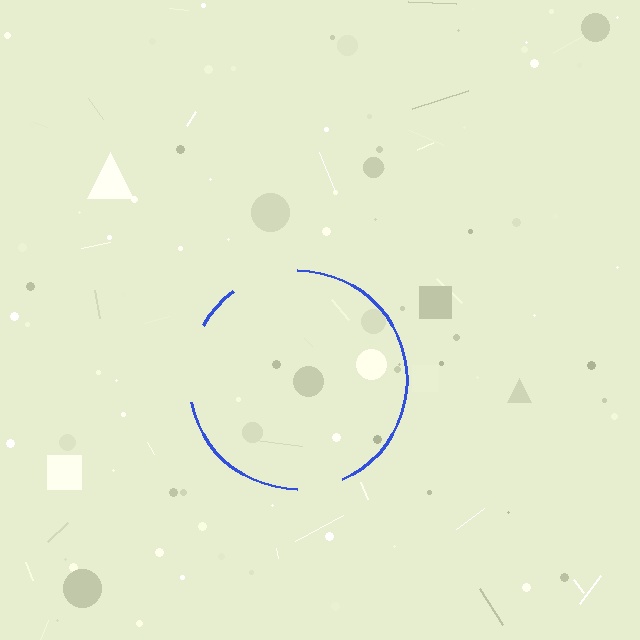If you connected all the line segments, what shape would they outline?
They would outline a circle.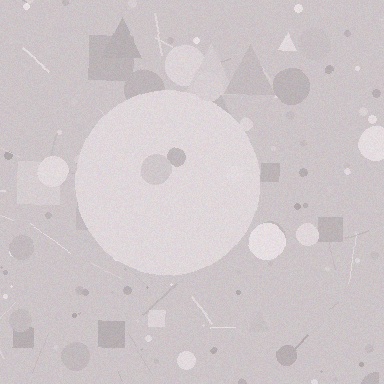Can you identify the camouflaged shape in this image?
The camouflaged shape is a circle.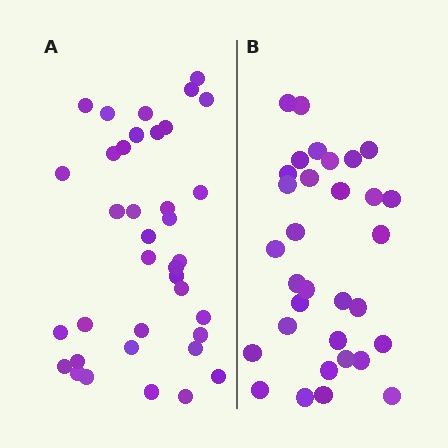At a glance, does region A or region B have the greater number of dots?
Region A (the left region) has more dots.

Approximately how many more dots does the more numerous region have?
Region A has about 5 more dots than region B.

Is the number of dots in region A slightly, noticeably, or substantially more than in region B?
Region A has only slightly more — the two regions are fairly close. The ratio is roughly 1.2 to 1.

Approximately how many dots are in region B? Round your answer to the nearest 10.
About 30 dots. (The exact count is 32, which rounds to 30.)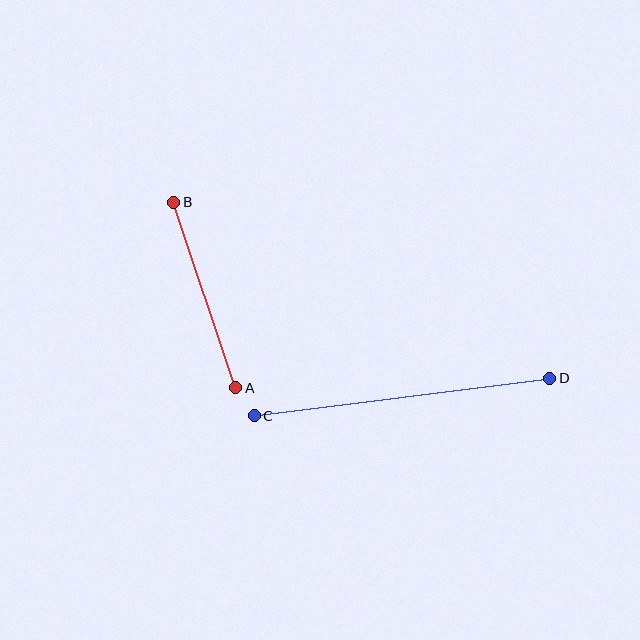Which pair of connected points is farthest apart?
Points C and D are farthest apart.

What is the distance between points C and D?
The distance is approximately 298 pixels.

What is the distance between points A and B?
The distance is approximately 196 pixels.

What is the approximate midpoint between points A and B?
The midpoint is at approximately (205, 295) pixels.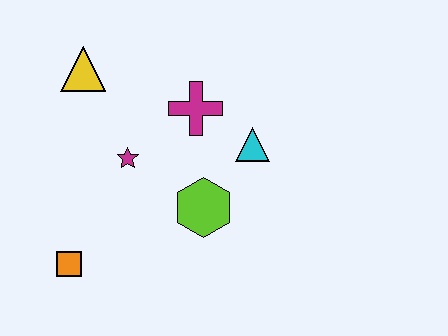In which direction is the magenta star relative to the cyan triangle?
The magenta star is to the left of the cyan triangle.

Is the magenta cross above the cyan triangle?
Yes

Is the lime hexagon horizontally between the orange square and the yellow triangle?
No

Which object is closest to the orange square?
The magenta star is closest to the orange square.